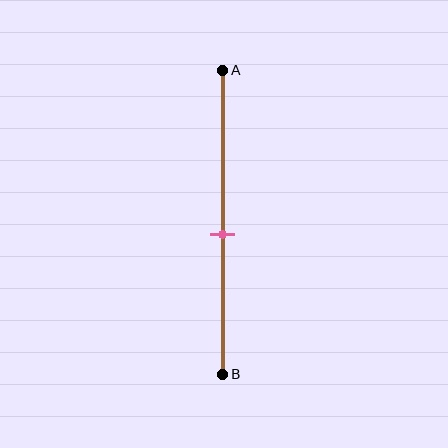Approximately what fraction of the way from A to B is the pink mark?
The pink mark is approximately 55% of the way from A to B.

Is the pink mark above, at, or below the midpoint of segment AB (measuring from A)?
The pink mark is below the midpoint of segment AB.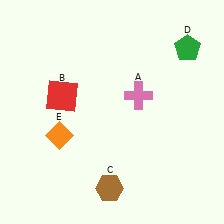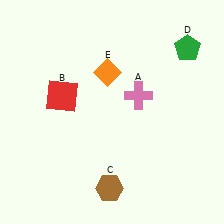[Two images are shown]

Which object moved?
The orange diamond (E) moved up.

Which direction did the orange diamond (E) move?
The orange diamond (E) moved up.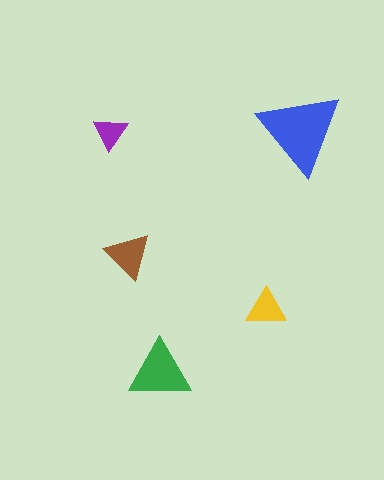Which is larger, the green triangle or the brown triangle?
The green one.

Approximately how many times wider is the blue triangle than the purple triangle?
About 2.5 times wider.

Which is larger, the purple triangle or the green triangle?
The green one.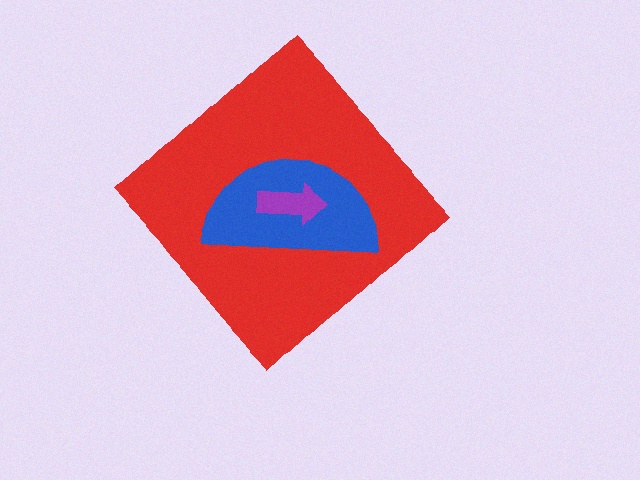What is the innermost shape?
The purple arrow.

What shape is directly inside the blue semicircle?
The purple arrow.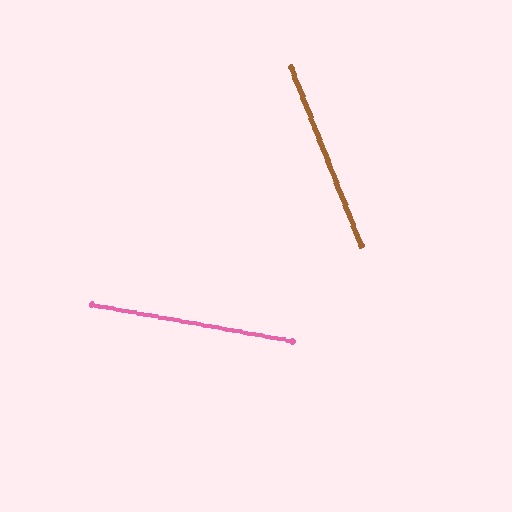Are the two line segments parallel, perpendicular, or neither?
Neither parallel nor perpendicular — they differ by about 58°.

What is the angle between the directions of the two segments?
Approximately 58 degrees.